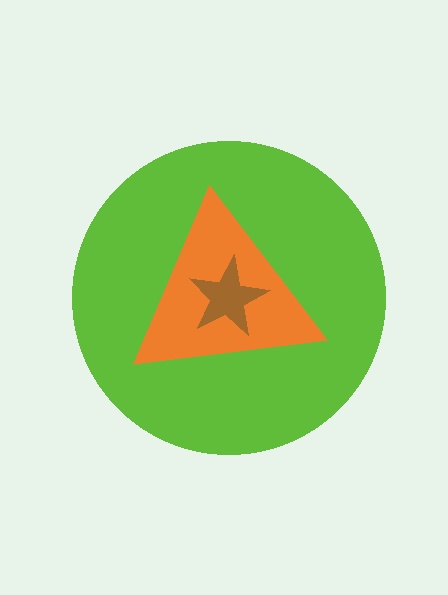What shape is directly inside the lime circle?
The orange triangle.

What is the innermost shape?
The brown star.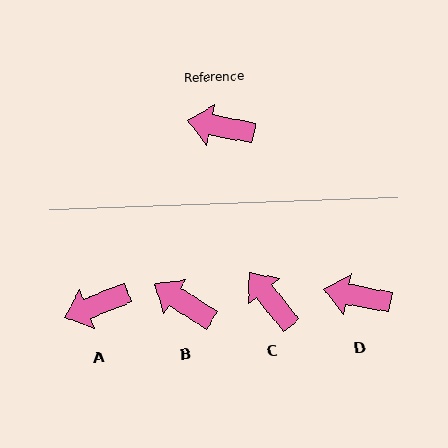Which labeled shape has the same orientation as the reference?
D.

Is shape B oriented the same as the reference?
No, it is off by about 22 degrees.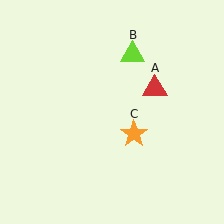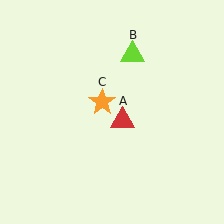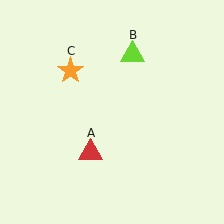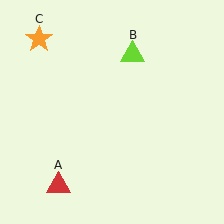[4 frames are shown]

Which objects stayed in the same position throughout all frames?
Lime triangle (object B) remained stationary.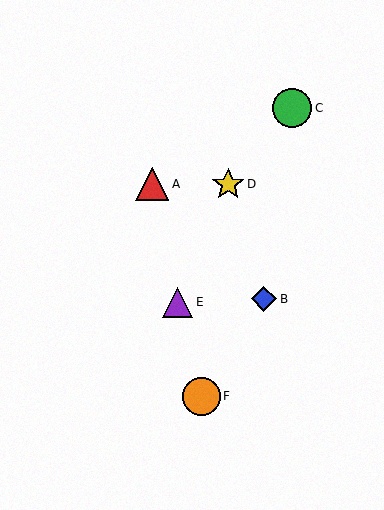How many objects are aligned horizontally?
2 objects (A, D) are aligned horizontally.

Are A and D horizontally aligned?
Yes, both are at y≈184.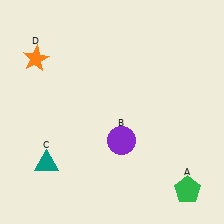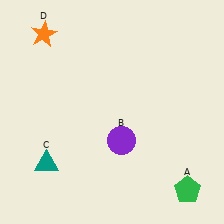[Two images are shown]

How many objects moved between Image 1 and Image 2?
1 object moved between the two images.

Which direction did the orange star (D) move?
The orange star (D) moved up.